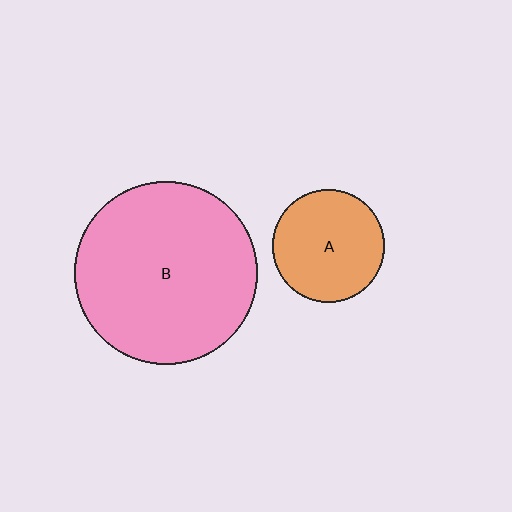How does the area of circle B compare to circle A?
Approximately 2.7 times.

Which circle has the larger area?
Circle B (pink).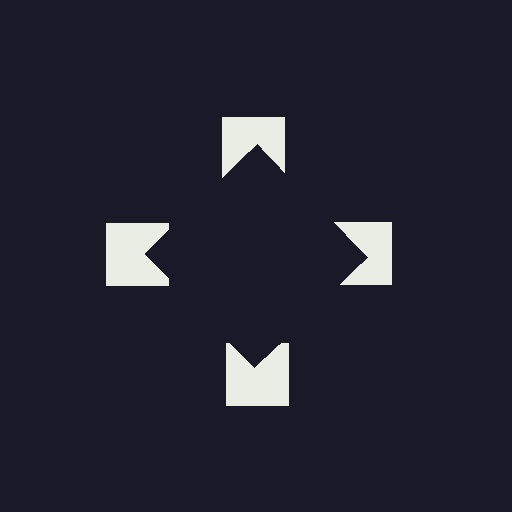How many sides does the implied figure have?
4 sides.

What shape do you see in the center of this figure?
An illusory square — its edges are inferred from the aligned wedge cuts in the notched squares, not physically drawn.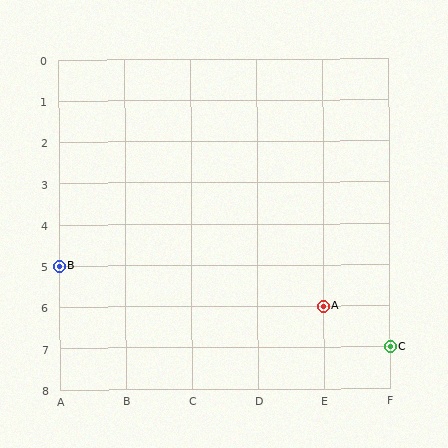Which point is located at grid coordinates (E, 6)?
Point A is at (E, 6).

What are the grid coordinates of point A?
Point A is at grid coordinates (E, 6).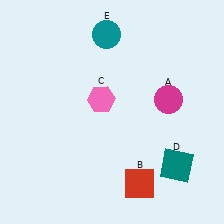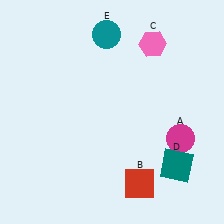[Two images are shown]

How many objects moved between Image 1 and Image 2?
2 objects moved between the two images.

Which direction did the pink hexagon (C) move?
The pink hexagon (C) moved up.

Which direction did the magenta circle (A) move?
The magenta circle (A) moved down.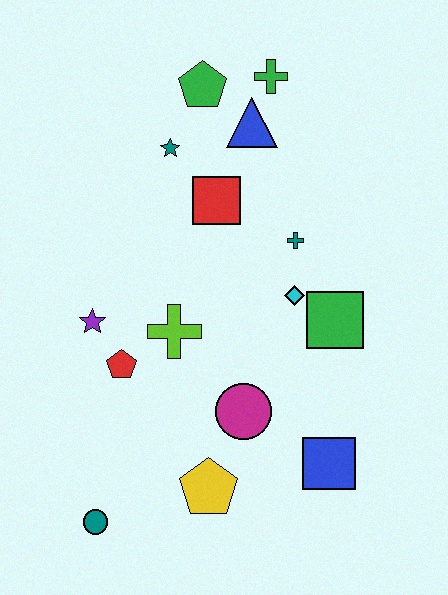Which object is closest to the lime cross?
The red pentagon is closest to the lime cross.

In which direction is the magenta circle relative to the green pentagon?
The magenta circle is below the green pentagon.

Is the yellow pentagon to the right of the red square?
No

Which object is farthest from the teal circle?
The green cross is farthest from the teal circle.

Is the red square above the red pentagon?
Yes